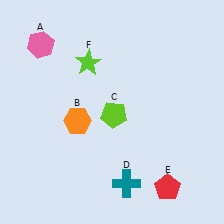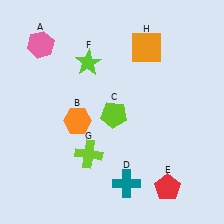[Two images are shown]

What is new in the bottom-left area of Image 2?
A lime cross (G) was added in the bottom-left area of Image 2.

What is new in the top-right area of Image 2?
An orange square (H) was added in the top-right area of Image 2.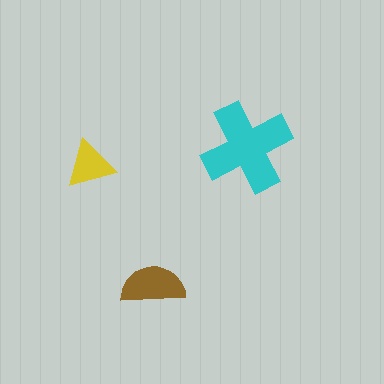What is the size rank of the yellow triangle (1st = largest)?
3rd.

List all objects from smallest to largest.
The yellow triangle, the brown semicircle, the cyan cross.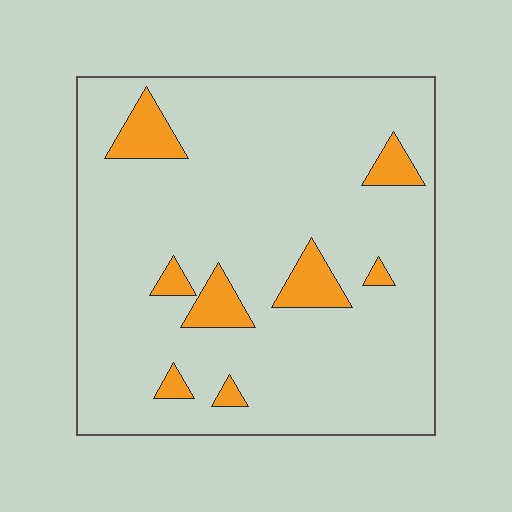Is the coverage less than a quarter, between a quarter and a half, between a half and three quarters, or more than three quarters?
Less than a quarter.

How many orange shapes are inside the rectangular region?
8.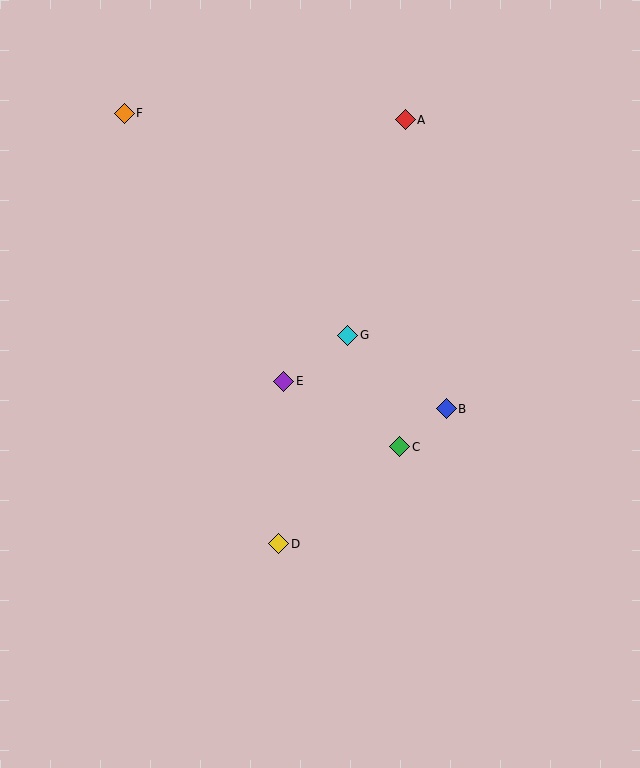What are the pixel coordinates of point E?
Point E is at (284, 381).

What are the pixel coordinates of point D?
Point D is at (279, 544).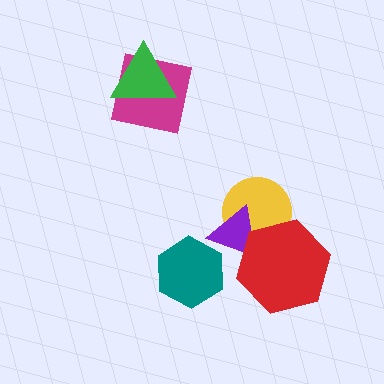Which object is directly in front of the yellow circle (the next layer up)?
The purple triangle is directly in front of the yellow circle.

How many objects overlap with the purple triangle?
3 objects overlap with the purple triangle.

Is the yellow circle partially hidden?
Yes, it is partially covered by another shape.